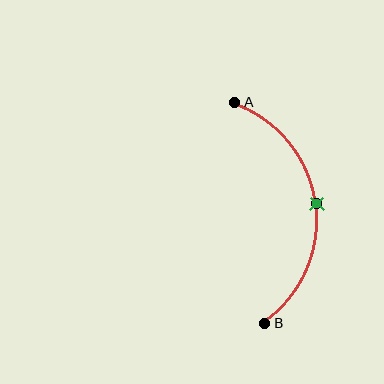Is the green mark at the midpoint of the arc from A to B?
Yes. The green mark lies on the arc at equal arc-length from both A and B — it is the arc midpoint.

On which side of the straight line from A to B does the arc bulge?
The arc bulges to the right of the straight line connecting A and B.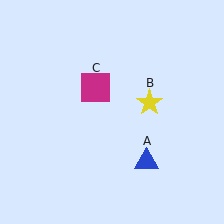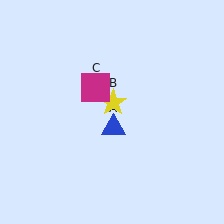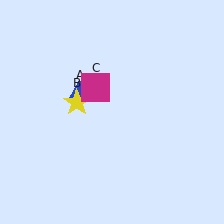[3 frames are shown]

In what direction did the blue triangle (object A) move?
The blue triangle (object A) moved up and to the left.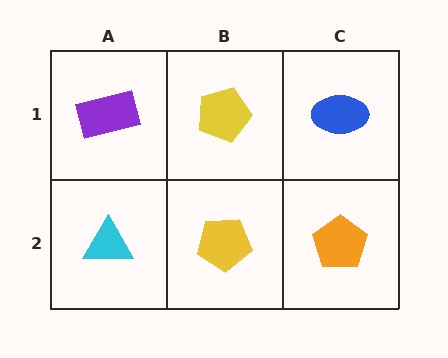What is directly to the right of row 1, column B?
A blue ellipse.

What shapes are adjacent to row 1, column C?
An orange pentagon (row 2, column C), a yellow pentagon (row 1, column B).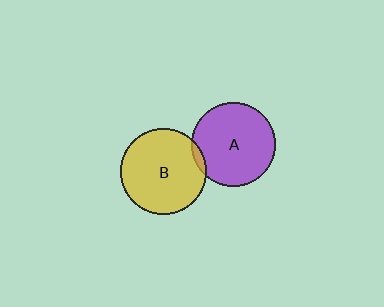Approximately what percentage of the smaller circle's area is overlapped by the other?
Approximately 5%.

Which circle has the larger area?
Circle B (yellow).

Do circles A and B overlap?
Yes.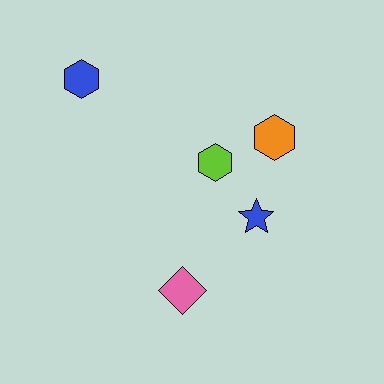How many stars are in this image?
There is 1 star.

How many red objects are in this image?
There are no red objects.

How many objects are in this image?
There are 5 objects.